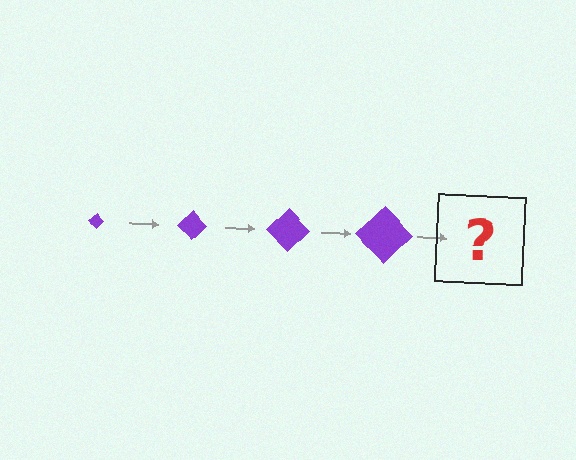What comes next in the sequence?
The next element should be a purple diamond, larger than the previous one.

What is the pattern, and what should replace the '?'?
The pattern is that the diamond gets progressively larger each step. The '?' should be a purple diamond, larger than the previous one.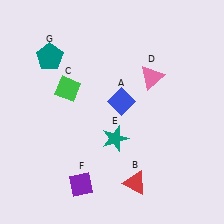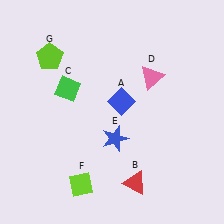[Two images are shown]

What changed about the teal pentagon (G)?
In Image 1, G is teal. In Image 2, it changed to lime.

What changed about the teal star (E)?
In Image 1, E is teal. In Image 2, it changed to blue.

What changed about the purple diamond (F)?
In Image 1, F is purple. In Image 2, it changed to lime.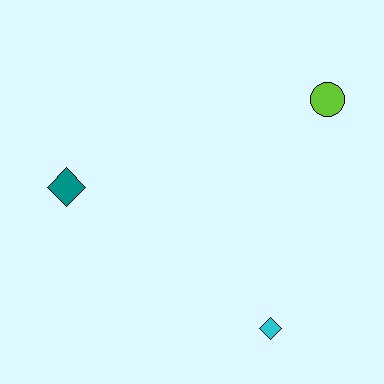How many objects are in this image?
There are 3 objects.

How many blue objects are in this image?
There are no blue objects.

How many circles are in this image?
There is 1 circle.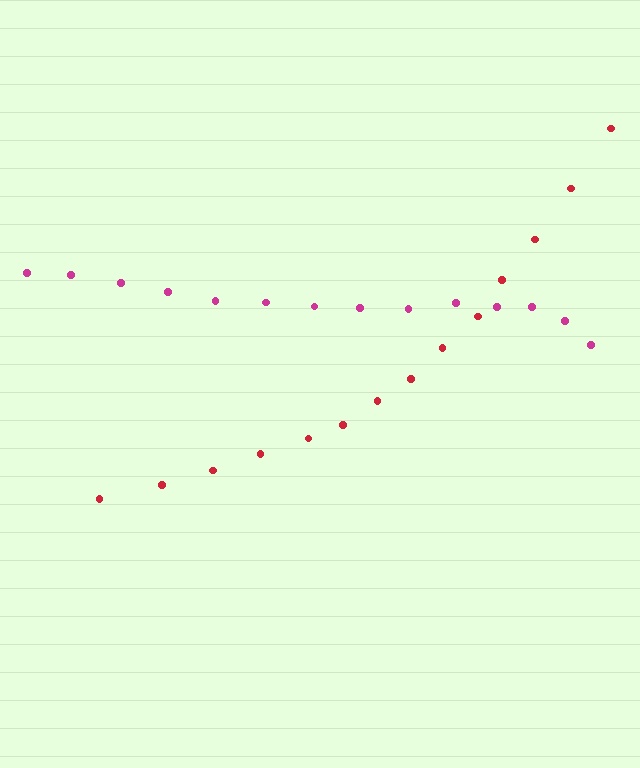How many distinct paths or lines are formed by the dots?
There are 2 distinct paths.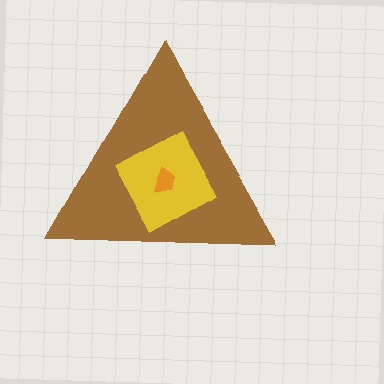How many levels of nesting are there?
3.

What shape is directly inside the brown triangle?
The yellow diamond.